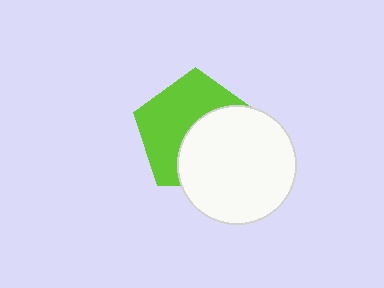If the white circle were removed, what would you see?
You would see the complete lime pentagon.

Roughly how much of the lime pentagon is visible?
About half of it is visible (roughly 53%).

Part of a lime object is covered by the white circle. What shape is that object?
It is a pentagon.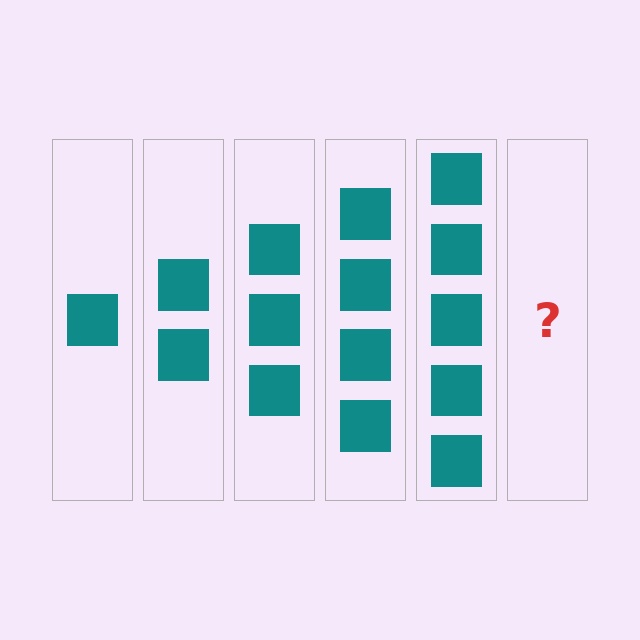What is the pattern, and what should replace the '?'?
The pattern is that each step adds one more square. The '?' should be 6 squares.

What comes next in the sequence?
The next element should be 6 squares.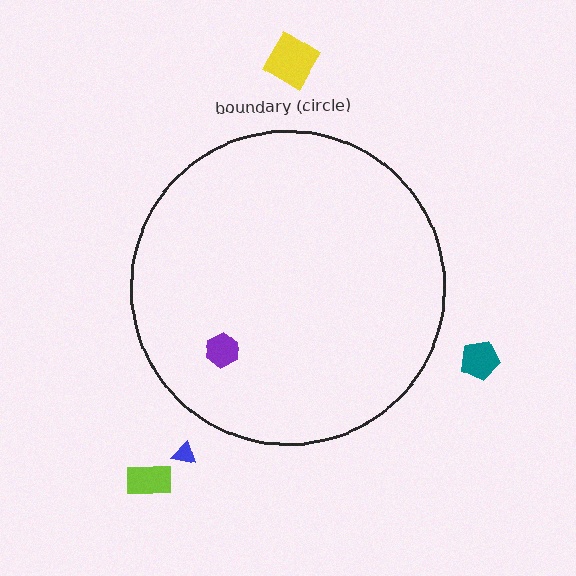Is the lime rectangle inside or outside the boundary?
Outside.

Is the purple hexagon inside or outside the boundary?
Inside.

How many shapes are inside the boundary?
1 inside, 4 outside.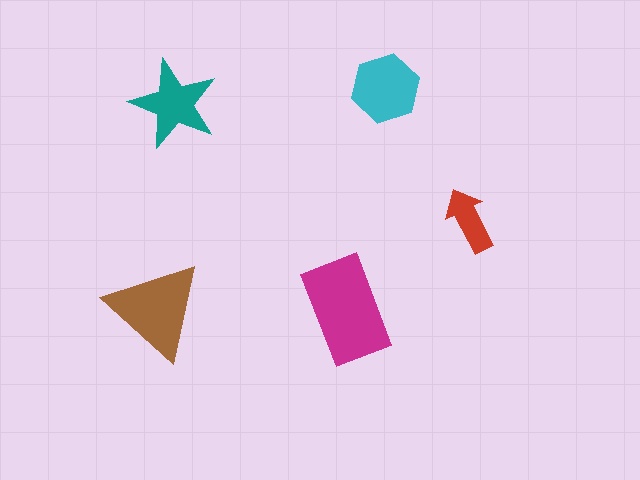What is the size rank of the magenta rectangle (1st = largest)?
1st.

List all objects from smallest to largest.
The red arrow, the teal star, the cyan hexagon, the brown triangle, the magenta rectangle.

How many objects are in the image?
There are 5 objects in the image.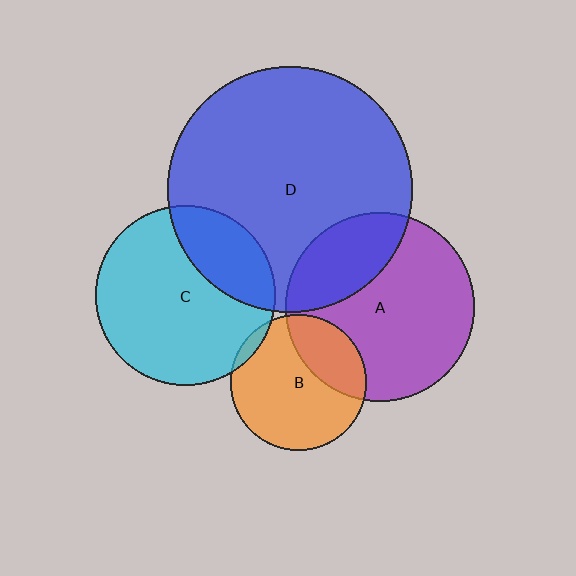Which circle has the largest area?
Circle D (blue).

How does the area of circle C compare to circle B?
Approximately 1.8 times.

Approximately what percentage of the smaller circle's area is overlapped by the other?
Approximately 25%.